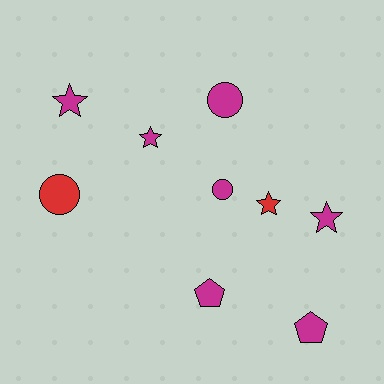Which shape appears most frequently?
Star, with 4 objects.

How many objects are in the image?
There are 9 objects.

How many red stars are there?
There is 1 red star.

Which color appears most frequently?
Magenta, with 7 objects.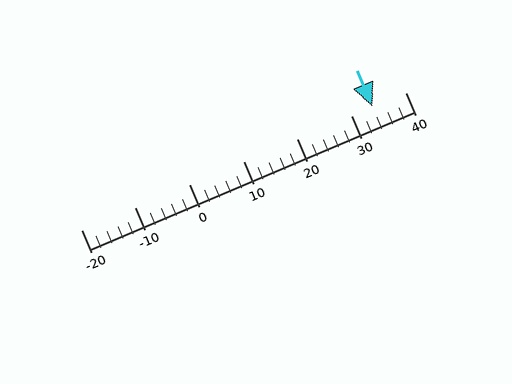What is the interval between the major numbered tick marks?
The major tick marks are spaced 10 units apart.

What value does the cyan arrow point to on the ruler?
The cyan arrow points to approximately 34.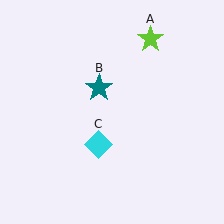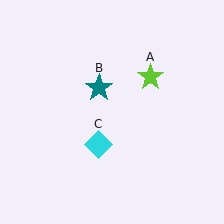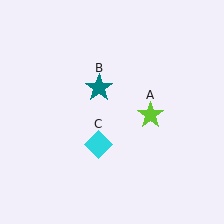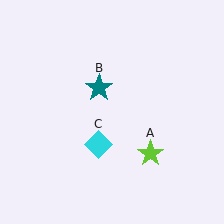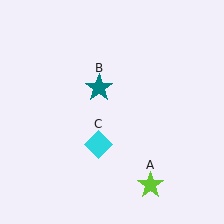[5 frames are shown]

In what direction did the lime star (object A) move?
The lime star (object A) moved down.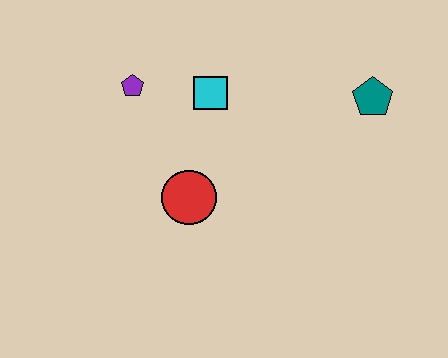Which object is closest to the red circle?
The cyan square is closest to the red circle.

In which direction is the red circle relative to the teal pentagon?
The red circle is to the left of the teal pentagon.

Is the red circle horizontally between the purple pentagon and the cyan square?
Yes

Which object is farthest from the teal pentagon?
The purple pentagon is farthest from the teal pentagon.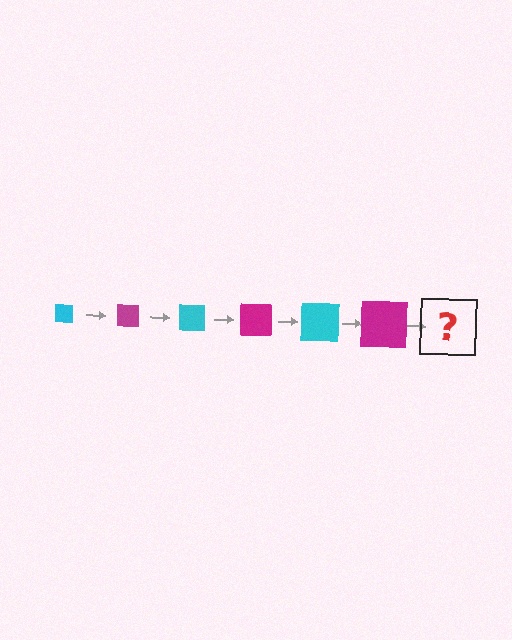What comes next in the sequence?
The next element should be a cyan square, larger than the previous one.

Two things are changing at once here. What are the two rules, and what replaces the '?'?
The two rules are that the square grows larger each step and the color cycles through cyan and magenta. The '?' should be a cyan square, larger than the previous one.